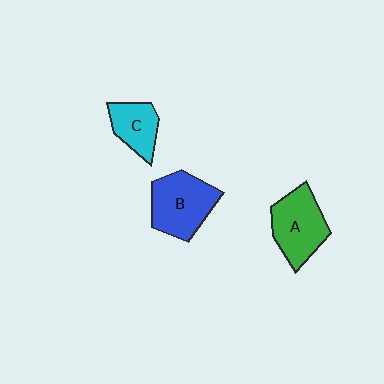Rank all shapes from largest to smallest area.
From largest to smallest: B (blue), A (green), C (cyan).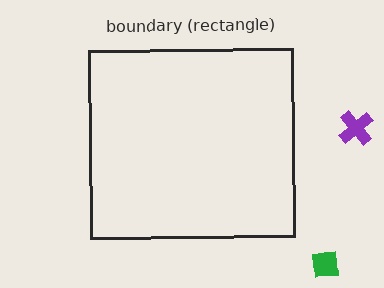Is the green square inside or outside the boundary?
Outside.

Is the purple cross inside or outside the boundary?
Outside.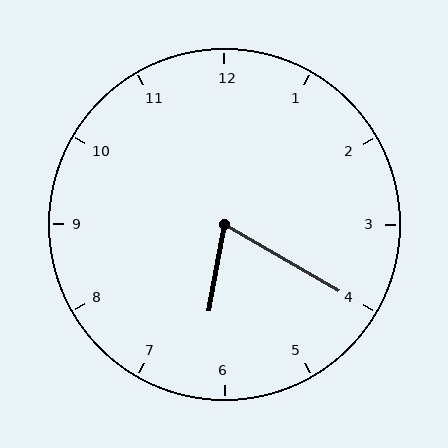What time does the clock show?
6:20.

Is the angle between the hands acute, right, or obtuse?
It is acute.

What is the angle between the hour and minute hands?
Approximately 70 degrees.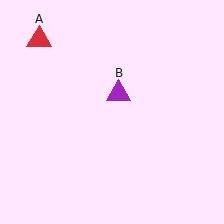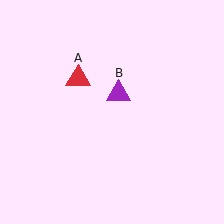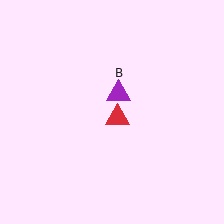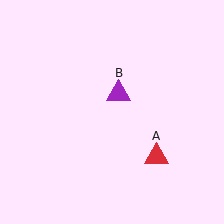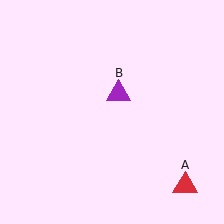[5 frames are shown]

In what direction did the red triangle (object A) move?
The red triangle (object A) moved down and to the right.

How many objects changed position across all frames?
1 object changed position: red triangle (object A).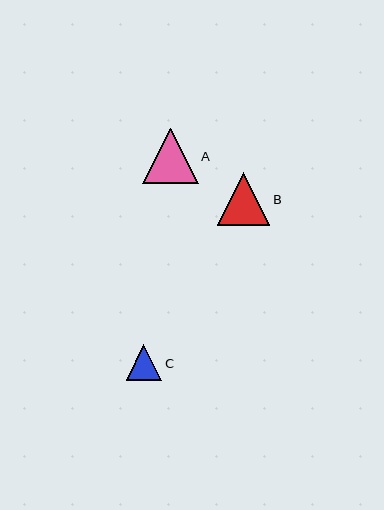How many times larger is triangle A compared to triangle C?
Triangle A is approximately 1.6 times the size of triangle C.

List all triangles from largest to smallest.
From largest to smallest: A, B, C.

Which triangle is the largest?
Triangle A is the largest with a size of approximately 55 pixels.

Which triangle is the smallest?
Triangle C is the smallest with a size of approximately 36 pixels.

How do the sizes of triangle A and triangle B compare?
Triangle A and triangle B are approximately the same size.